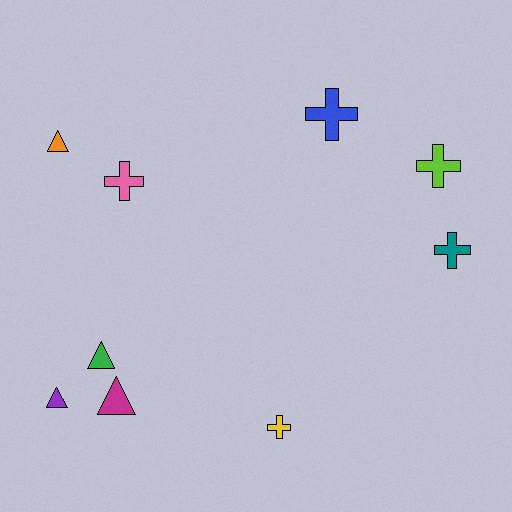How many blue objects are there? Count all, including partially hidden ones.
There is 1 blue object.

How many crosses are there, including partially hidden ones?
There are 5 crosses.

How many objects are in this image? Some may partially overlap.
There are 9 objects.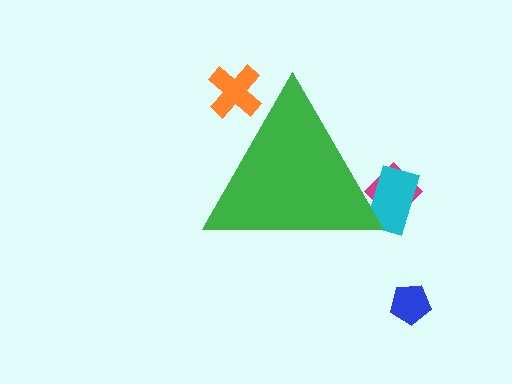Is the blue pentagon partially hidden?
No, the blue pentagon is fully visible.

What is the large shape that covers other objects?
A green triangle.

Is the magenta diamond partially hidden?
Yes, the magenta diamond is partially hidden behind the green triangle.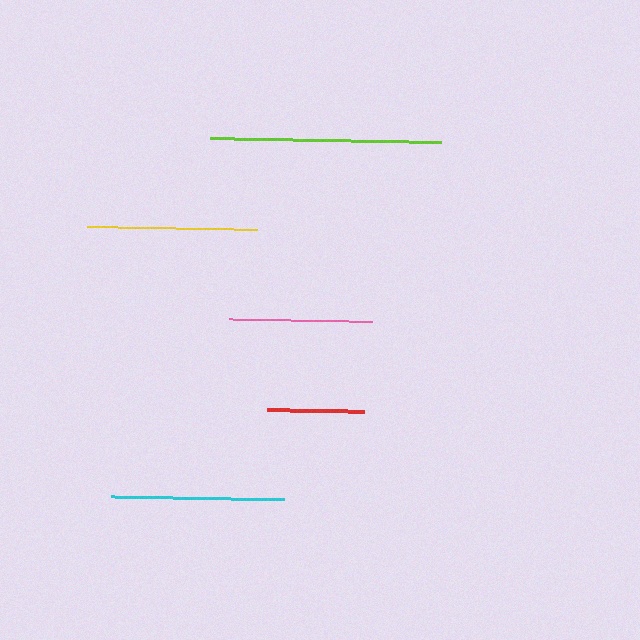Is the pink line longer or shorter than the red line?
The pink line is longer than the red line.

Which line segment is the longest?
The lime line is the longest at approximately 231 pixels.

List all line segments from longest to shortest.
From longest to shortest: lime, cyan, yellow, pink, red.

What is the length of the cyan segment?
The cyan segment is approximately 173 pixels long.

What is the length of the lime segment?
The lime segment is approximately 231 pixels long.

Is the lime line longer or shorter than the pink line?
The lime line is longer than the pink line.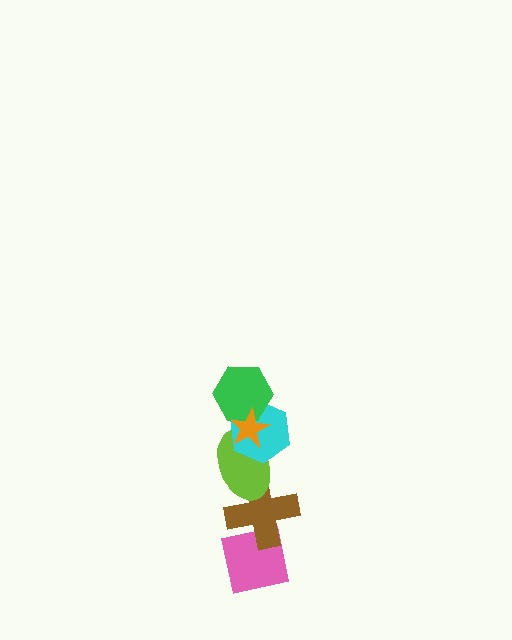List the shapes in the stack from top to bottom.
From top to bottom: the orange star, the green hexagon, the cyan hexagon, the lime ellipse, the brown cross, the pink square.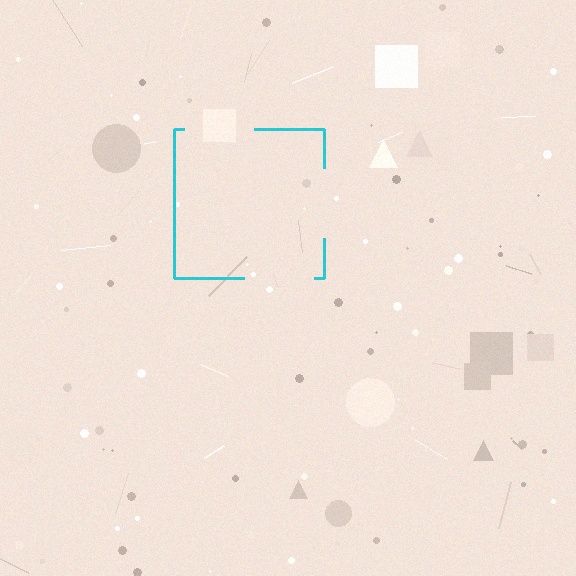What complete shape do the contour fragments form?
The contour fragments form a square.